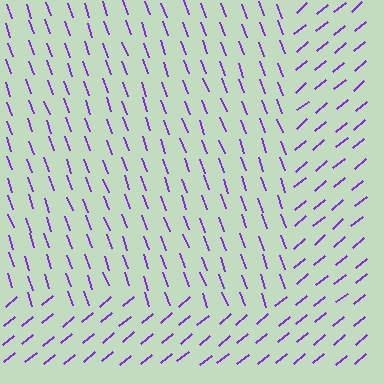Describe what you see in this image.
The image is filled with small purple line segments. A rectangle region in the image has lines oriented differently from the surrounding lines, creating a visible texture boundary.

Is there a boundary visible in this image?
Yes, there is a texture boundary formed by a change in line orientation.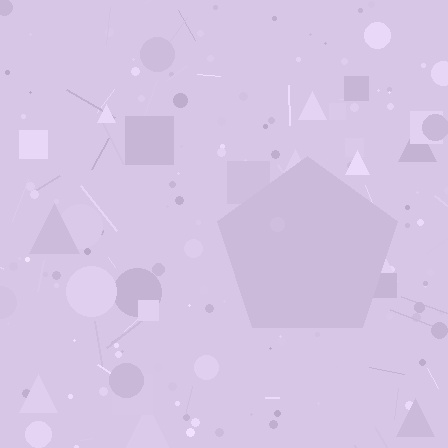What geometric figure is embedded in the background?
A pentagon is embedded in the background.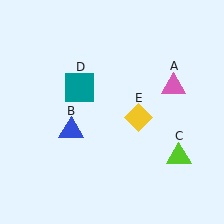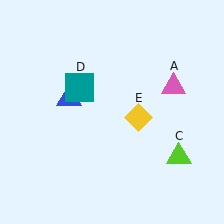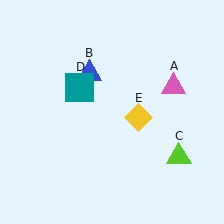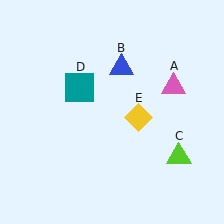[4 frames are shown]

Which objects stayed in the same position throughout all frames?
Pink triangle (object A) and lime triangle (object C) and teal square (object D) and yellow diamond (object E) remained stationary.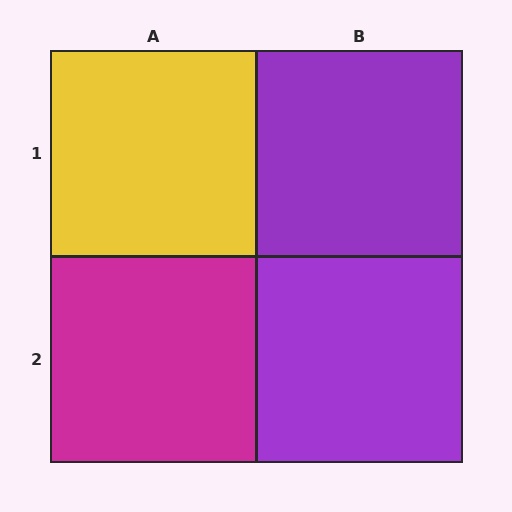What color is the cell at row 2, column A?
Magenta.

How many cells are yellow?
1 cell is yellow.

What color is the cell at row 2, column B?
Purple.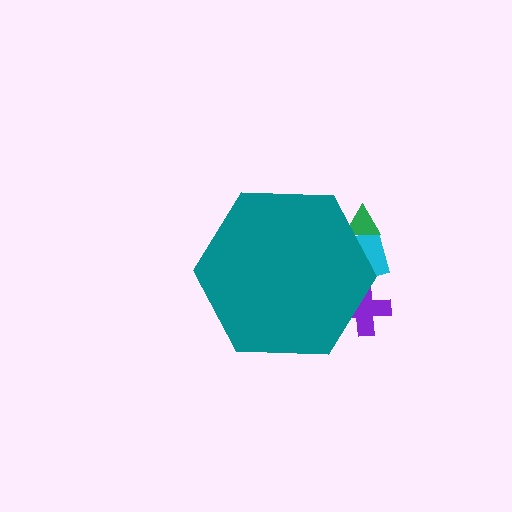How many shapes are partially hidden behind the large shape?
3 shapes are partially hidden.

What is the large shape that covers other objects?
A teal hexagon.